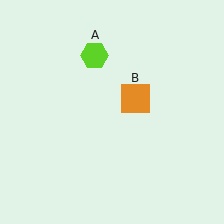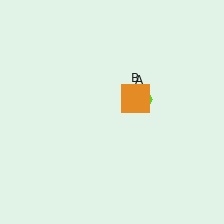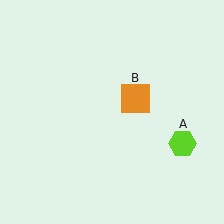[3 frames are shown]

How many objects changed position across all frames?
1 object changed position: lime hexagon (object A).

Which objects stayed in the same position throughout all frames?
Orange square (object B) remained stationary.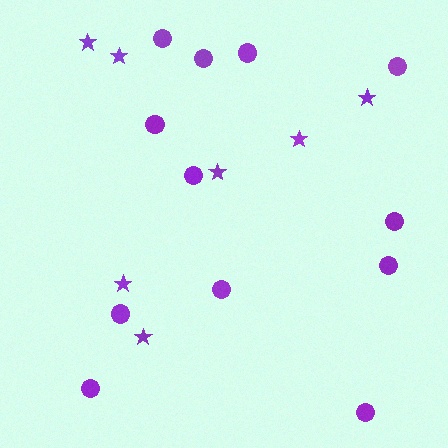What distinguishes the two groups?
There are 2 groups: one group of circles (12) and one group of stars (7).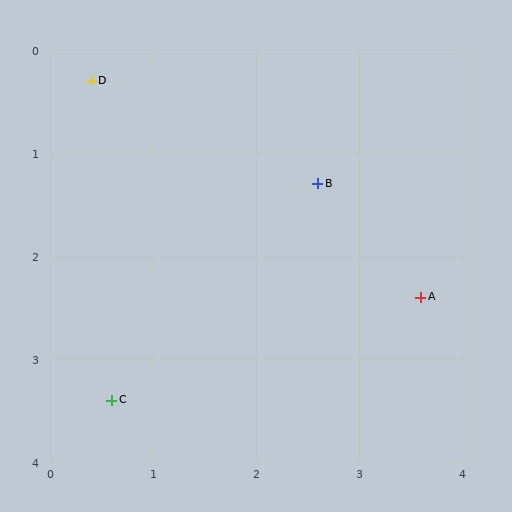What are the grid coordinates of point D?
Point D is at approximately (0.4, 0.3).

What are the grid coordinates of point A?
Point A is at approximately (3.6, 2.4).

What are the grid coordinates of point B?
Point B is at approximately (2.6, 1.3).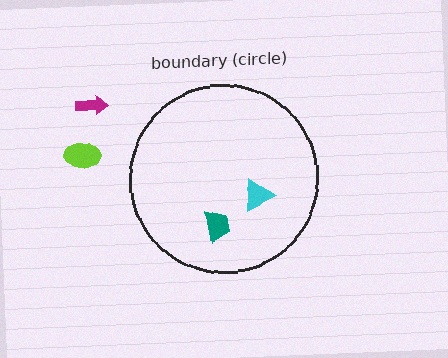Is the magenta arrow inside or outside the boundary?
Outside.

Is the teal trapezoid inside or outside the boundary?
Inside.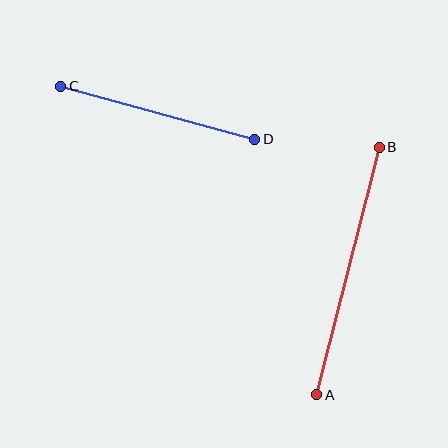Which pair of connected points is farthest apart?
Points A and B are farthest apart.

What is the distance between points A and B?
The distance is approximately 255 pixels.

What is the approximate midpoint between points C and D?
The midpoint is at approximately (158, 113) pixels.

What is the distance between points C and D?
The distance is approximately 201 pixels.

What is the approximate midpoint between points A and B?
The midpoint is at approximately (348, 271) pixels.